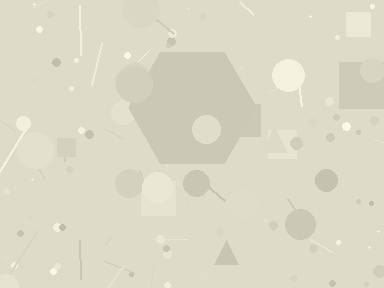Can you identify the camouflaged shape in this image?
The camouflaged shape is a hexagon.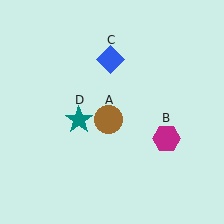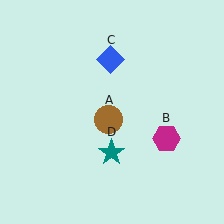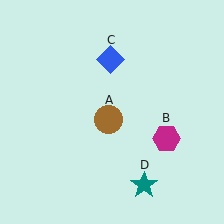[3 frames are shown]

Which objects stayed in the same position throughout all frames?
Brown circle (object A) and magenta hexagon (object B) and blue diamond (object C) remained stationary.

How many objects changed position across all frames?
1 object changed position: teal star (object D).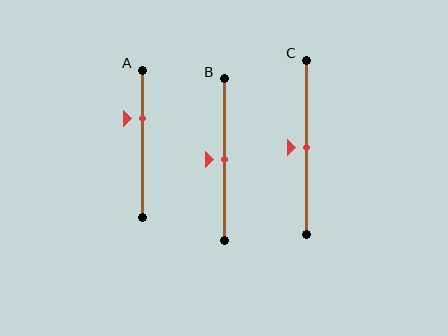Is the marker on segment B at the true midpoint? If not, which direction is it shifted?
Yes, the marker on segment B is at the true midpoint.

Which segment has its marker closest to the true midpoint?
Segment B has its marker closest to the true midpoint.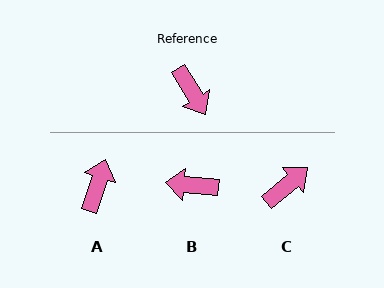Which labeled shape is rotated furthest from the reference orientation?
A, about 131 degrees away.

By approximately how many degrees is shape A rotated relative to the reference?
Approximately 131 degrees counter-clockwise.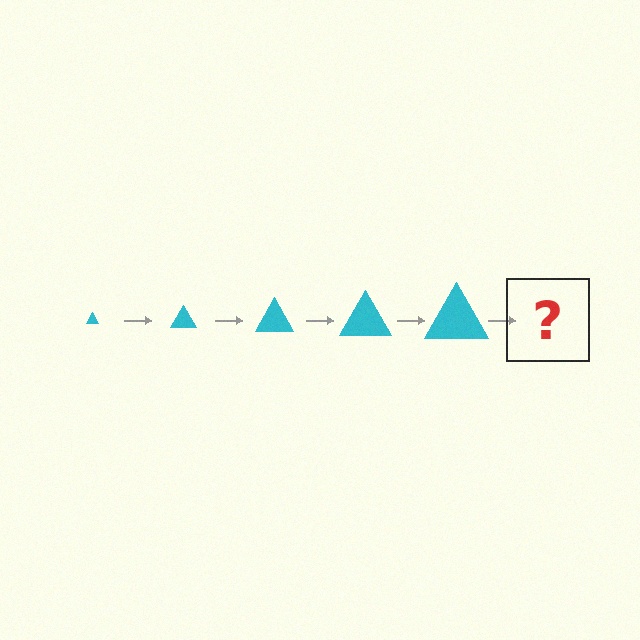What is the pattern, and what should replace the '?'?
The pattern is that the triangle gets progressively larger each step. The '?' should be a cyan triangle, larger than the previous one.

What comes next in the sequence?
The next element should be a cyan triangle, larger than the previous one.